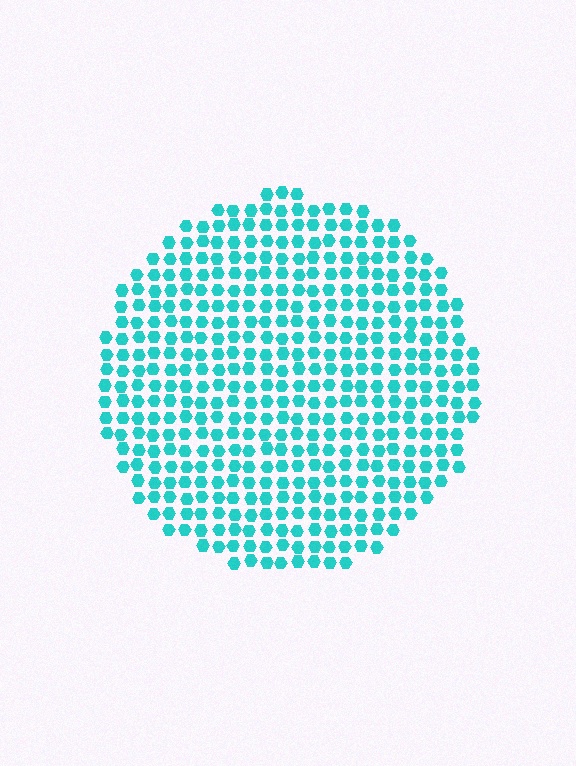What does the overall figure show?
The overall figure shows a circle.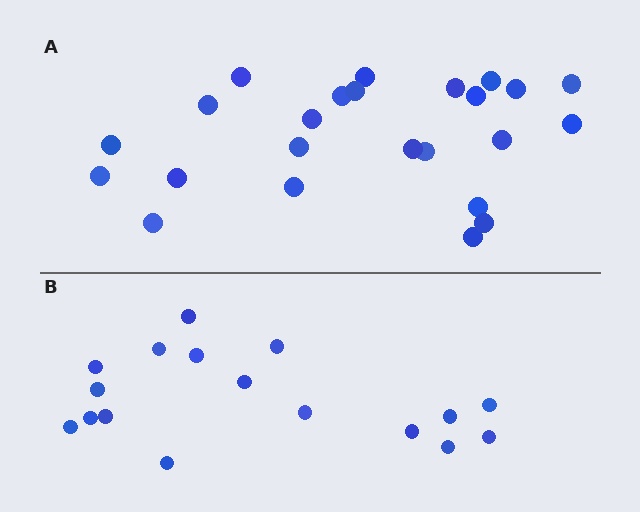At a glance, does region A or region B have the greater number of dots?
Region A (the top region) has more dots.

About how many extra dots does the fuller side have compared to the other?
Region A has roughly 8 or so more dots than region B.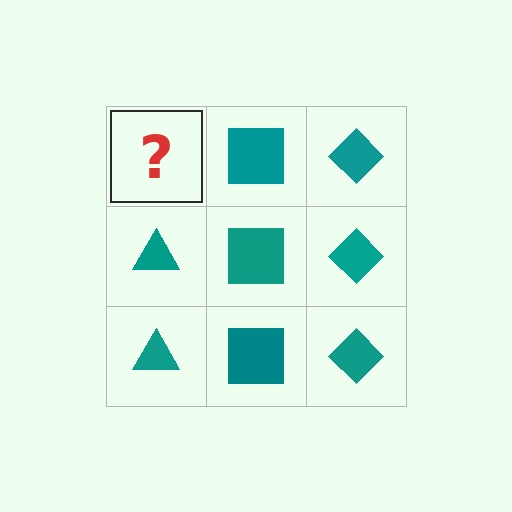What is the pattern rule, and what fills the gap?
The rule is that each column has a consistent shape. The gap should be filled with a teal triangle.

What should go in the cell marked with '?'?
The missing cell should contain a teal triangle.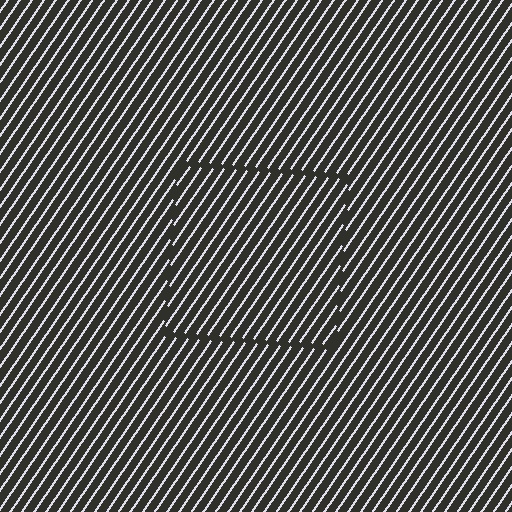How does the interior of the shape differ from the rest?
The interior of the shape contains the same grating, shifted by half a period — the contour is defined by the phase discontinuity where line-ends from the inner and outer gratings abut.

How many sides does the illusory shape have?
4 sides — the line-ends trace a square.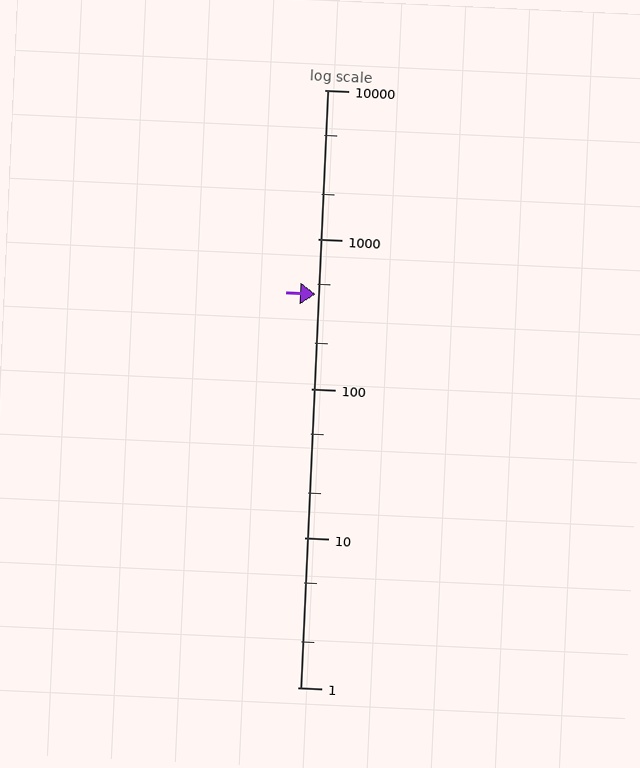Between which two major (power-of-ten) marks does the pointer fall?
The pointer is between 100 and 1000.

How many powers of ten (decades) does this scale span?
The scale spans 4 decades, from 1 to 10000.